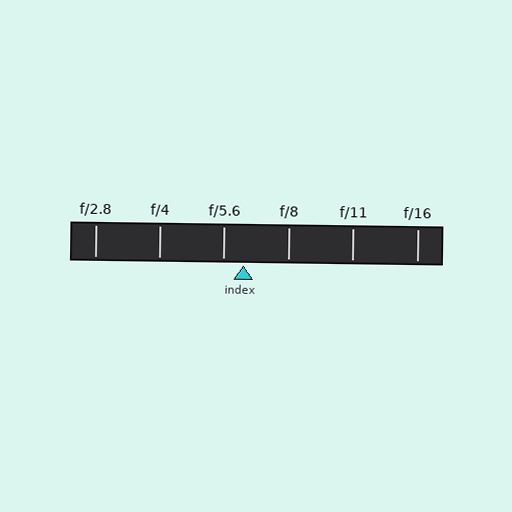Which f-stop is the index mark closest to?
The index mark is closest to f/5.6.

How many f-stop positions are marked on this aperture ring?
There are 6 f-stop positions marked.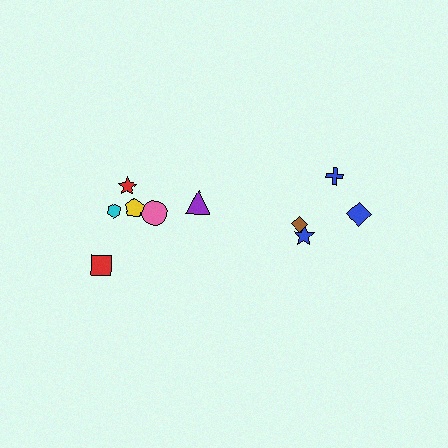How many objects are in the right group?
There are 4 objects.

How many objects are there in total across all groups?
There are 11 objects.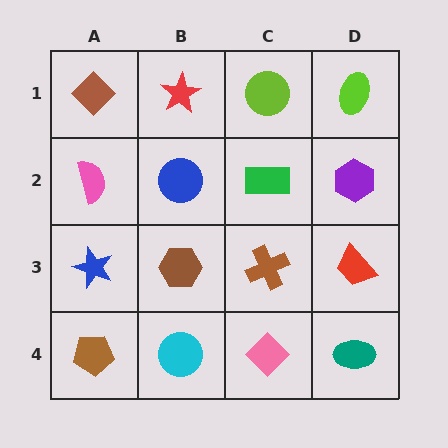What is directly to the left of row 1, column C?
A red star.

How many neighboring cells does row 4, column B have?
3.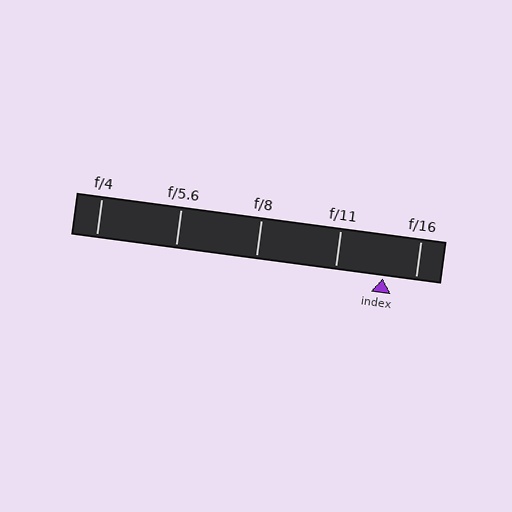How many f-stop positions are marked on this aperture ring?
There are 5 f-stop positions marked.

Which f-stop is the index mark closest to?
The index mark is closest to f/16.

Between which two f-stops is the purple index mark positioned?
The index mark is between f/11 and f/16.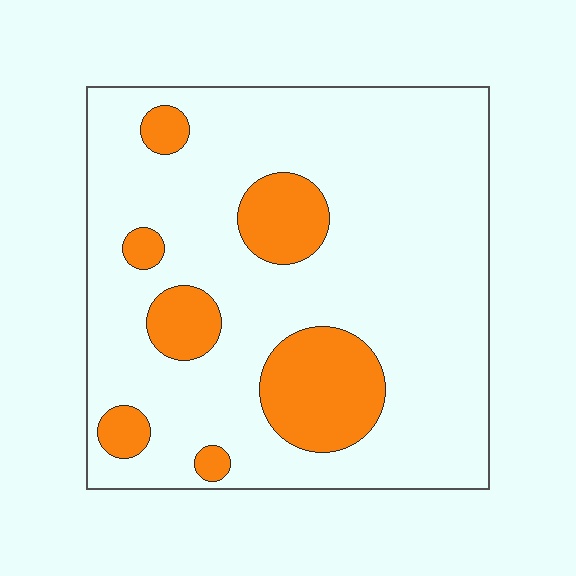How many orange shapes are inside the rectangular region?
7.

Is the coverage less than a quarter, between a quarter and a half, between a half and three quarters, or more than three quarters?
Less than a quarter.